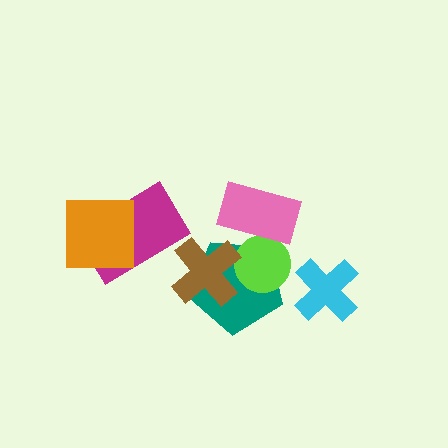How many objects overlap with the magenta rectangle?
1 object overlaps with the magenta rectangle.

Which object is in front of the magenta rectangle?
The orange square is in front of the magenta rectangle.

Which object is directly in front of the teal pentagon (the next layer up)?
The lime circle is directly in front of the teal pentagon.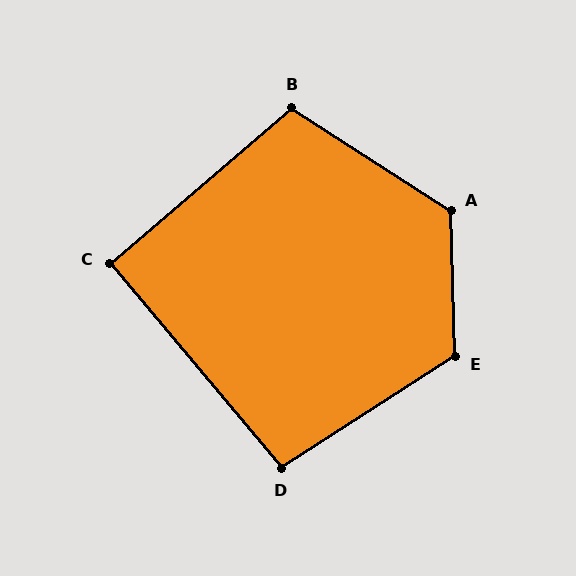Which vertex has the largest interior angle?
A, at approximately 124 degrees.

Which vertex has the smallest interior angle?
C, at approximately 90 degrees.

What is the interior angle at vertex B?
Approximately 107 degrees (obtuse).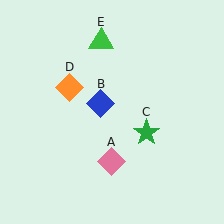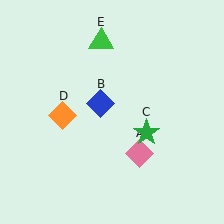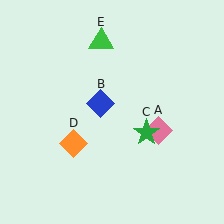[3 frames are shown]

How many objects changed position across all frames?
2 objects changed position: pink diamond (object A), orange diamond (object D).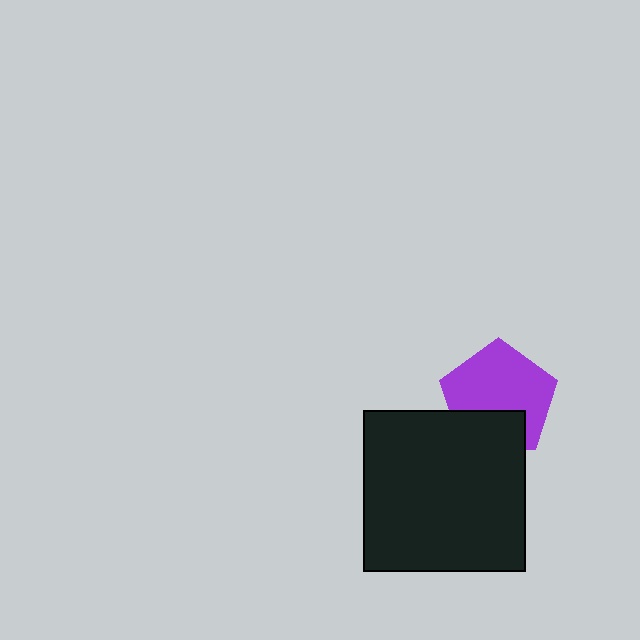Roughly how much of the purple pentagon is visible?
Most of it is visible (roughly 70%).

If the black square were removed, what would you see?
You would see the complete purple pentagon.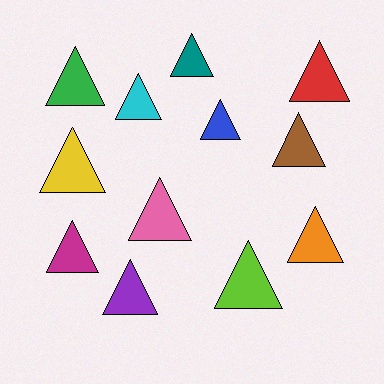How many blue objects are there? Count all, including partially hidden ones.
There is 1 blue object.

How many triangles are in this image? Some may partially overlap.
There are 12 triangles.